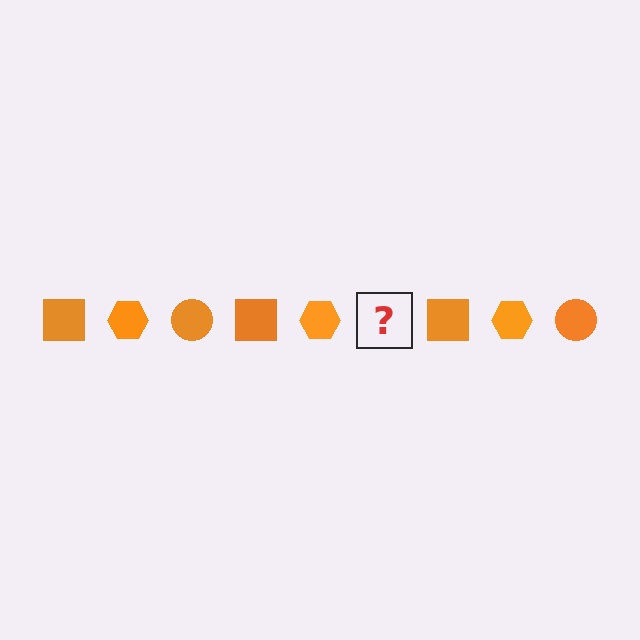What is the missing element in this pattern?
The missing element is an orange circle.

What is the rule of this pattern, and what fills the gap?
The rule is that the pattern cycles through square, hexagon, circle shapes in orange. The gap should be filled with an orange circle.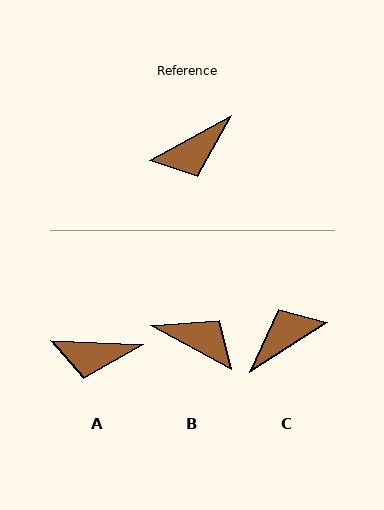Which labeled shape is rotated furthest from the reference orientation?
C, about 176 degrees away.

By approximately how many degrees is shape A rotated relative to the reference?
Approximately 31 degrees clockwise.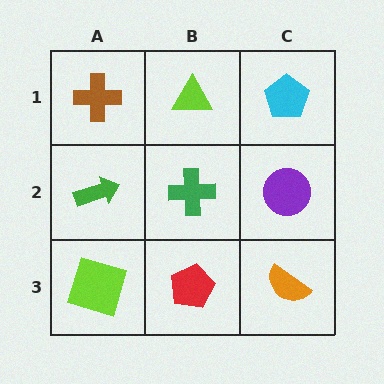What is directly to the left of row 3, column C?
A red pentagon.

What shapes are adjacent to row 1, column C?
A purple circle (row 2, column C), a lime triangle (row 1, column B).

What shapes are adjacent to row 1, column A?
A green arrow (row 2, column A), a lime triangle (row 1, column B).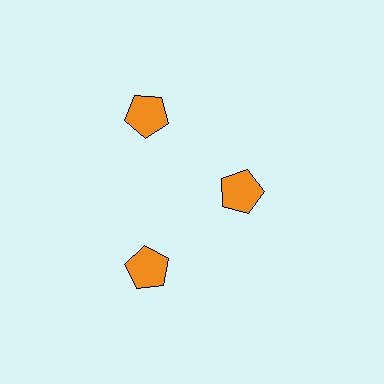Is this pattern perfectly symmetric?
No. The 3 orange pentagons are arranged in a ring, but one element near the 3 o'clock position is pulled inward toward the center, breaking the 3-fold rotational symmetry.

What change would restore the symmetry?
The symmetry would be restored by moving it outward, back onto the ring so that all 3 pentagons sit at equal angles and equal distance from the center.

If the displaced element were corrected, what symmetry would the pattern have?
It would have 3-fold rotational symmetry — the pattern would map onto itself every 120 degrees.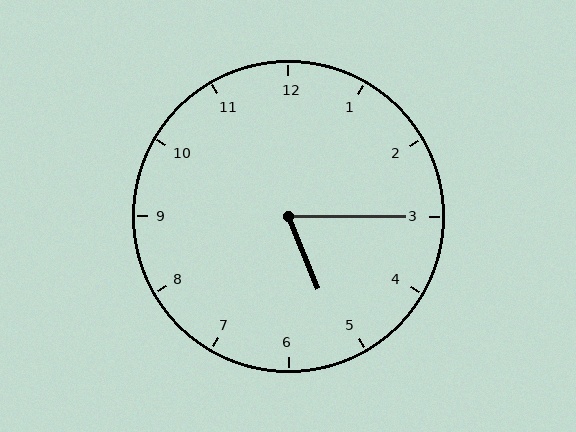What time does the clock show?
5:15.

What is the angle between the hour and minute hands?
Approximately 68 degrees.